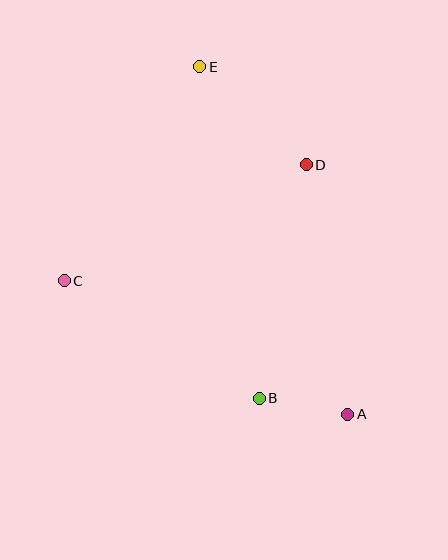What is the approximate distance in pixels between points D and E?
The distance between D and E is approximately 145 pixels.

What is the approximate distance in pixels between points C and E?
The distance between C and E is approximately 253 pixels.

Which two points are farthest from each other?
Points A and E are farthest from each other.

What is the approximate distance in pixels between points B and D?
The distance between B and D is approximately 238 pixels.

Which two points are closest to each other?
Points A and B are closest to each other.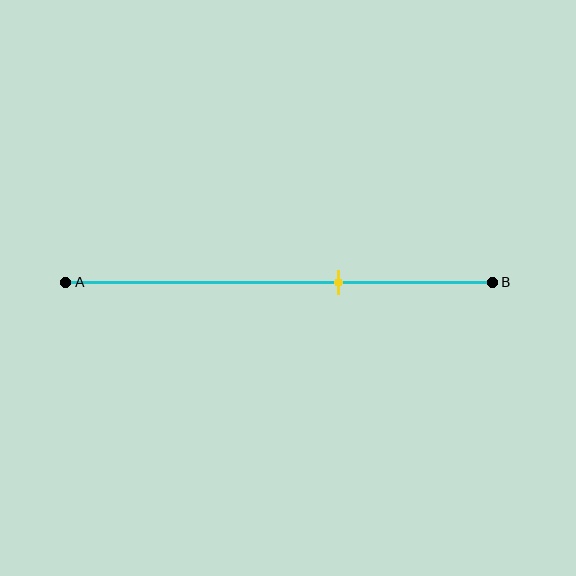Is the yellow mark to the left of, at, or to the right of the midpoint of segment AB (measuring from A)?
The yellow mark is to the right of the midpoint of segment AB.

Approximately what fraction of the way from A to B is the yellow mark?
The yellow mark is approximately 65% of the way from A to B.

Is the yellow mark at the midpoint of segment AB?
No, the mark is at about 65% from A, not at the 50% midpoint.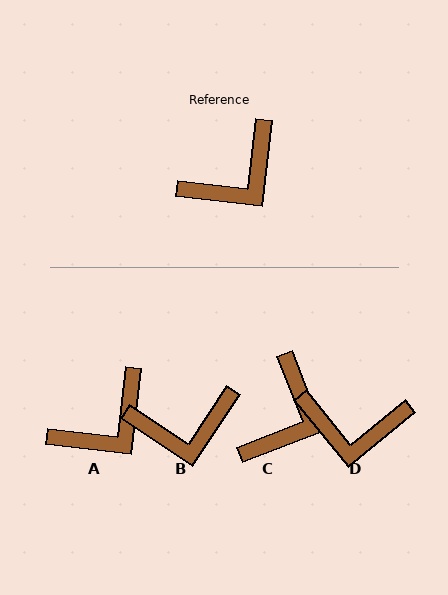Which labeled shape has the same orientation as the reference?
A.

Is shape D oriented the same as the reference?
No, it is off by about 44 degrees.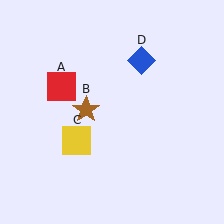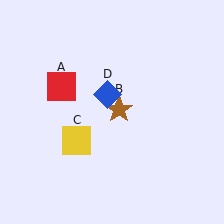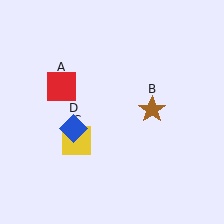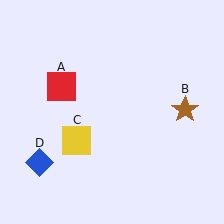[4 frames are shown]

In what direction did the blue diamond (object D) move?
The blue diamond (object D) moved down and to the left.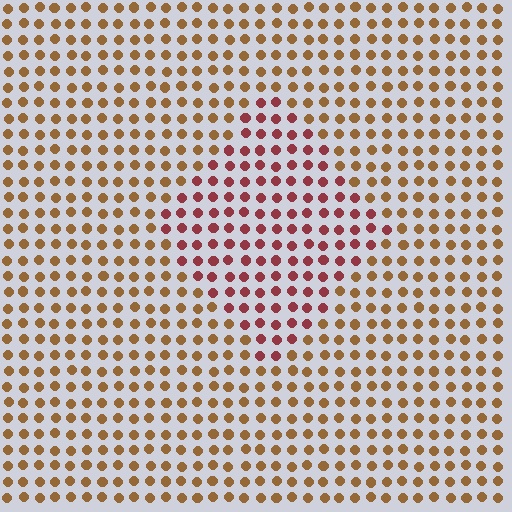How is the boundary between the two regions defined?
The boundary is defined purely by a slight shift in hue (about 40 degrees). Spacing, size, and orientation are identical on both sides.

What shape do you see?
I see a diamond.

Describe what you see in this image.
The image is filled with small brown elements in a uniform arrangement. A diamond-shaped region is visible where the elements are tinted to a slightly different hue, forming a subtle color boundary.